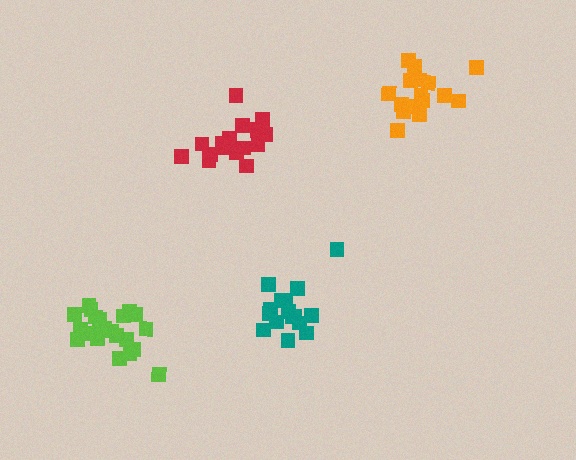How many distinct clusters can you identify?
There are 4 distinct clusters.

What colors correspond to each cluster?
The clusters are colored: red, lime, orange, teal.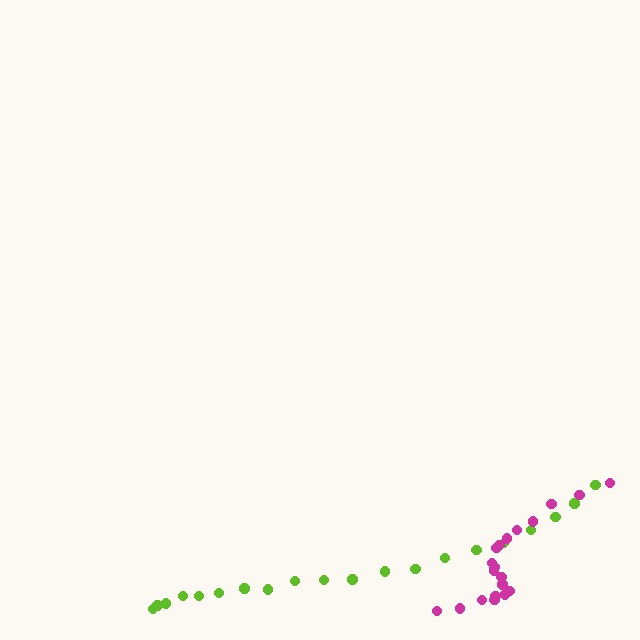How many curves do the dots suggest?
There are 2 distinct paths.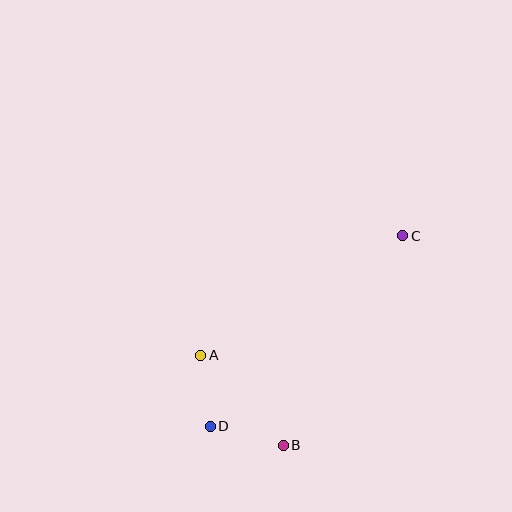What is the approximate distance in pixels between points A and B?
The distance between A and B is approximately 122 pixels.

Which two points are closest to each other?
Points A and D are closest to each other.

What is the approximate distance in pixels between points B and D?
The distance between B and D is approximately 76 pixels.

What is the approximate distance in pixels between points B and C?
The distance between B and C is approximately 241 pixels.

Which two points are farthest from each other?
Points C and D are farthest from each other.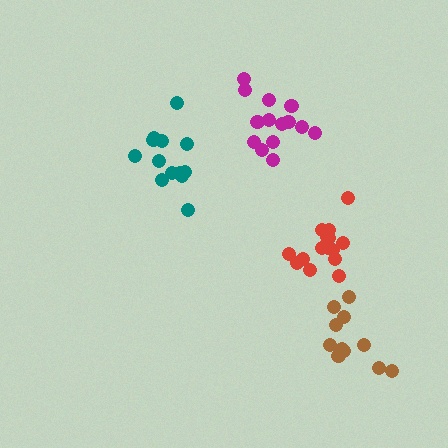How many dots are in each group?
Group 1: 11 dots, Group 2: 14 dots, Group 3: 13 dots, Group 4: 15 dots (53 total).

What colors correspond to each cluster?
The clusters are colored: brown, magenta, teal, red.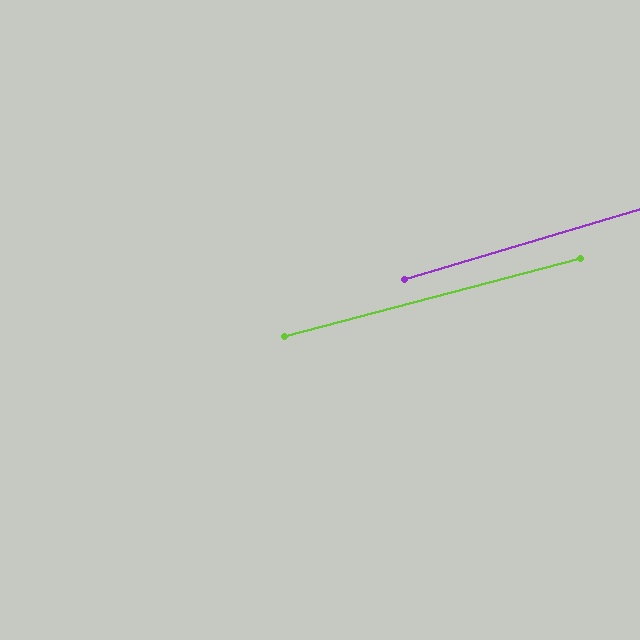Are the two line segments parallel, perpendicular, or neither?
Parallel — their directions differ by only 1.9°.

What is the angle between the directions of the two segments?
Approximately 2 degrees.